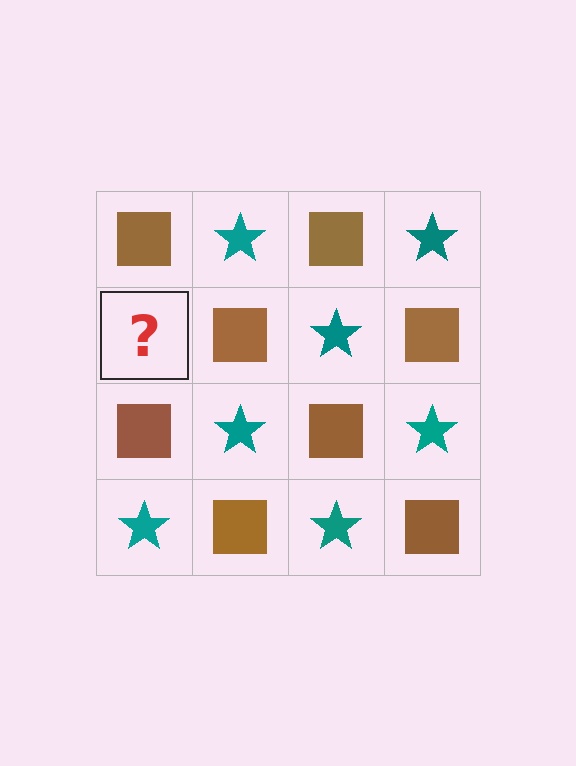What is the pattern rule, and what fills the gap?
The rule is that it alternates brown square and teal star in a checkerboard pattern. The gap should be filled with a teal star.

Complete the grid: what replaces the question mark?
The question mark should be replaced with a teal star.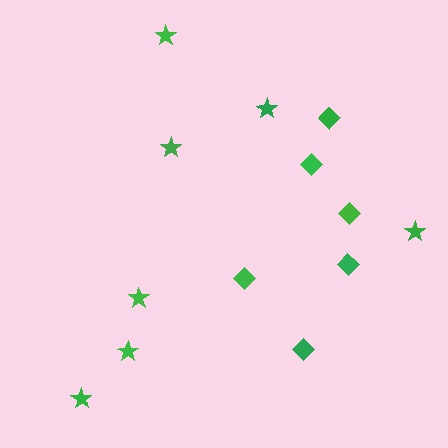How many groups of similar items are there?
There are 2 groups: one group of stars (7) and one group of diamonds (6).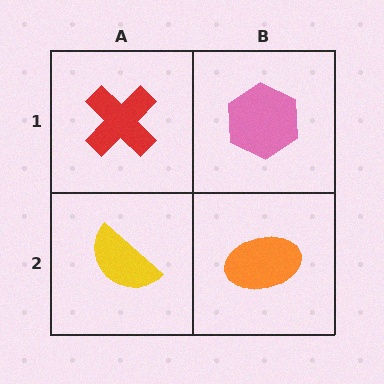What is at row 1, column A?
A red cross.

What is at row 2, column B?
An orange ellipse.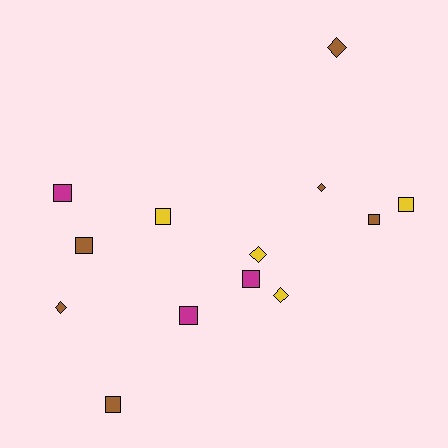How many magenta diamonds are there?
There are no magenta diamonds.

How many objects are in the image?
There are 13 objects.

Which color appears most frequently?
Brown, with 6 objects.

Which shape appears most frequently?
Square, with 8 objects.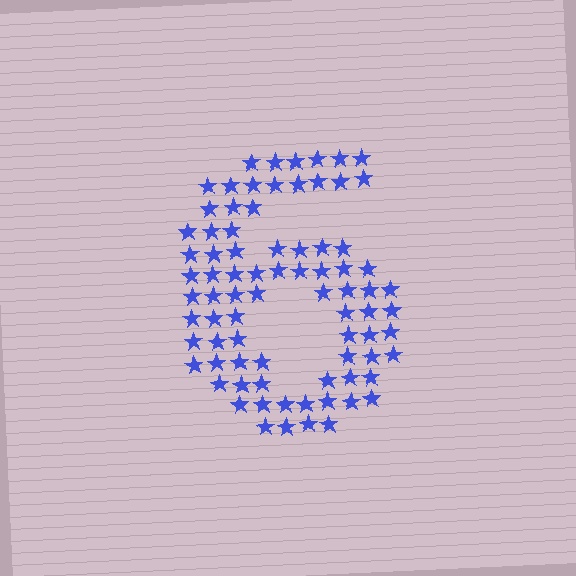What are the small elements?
The small elements are stars.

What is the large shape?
The large shape is the digit 6.